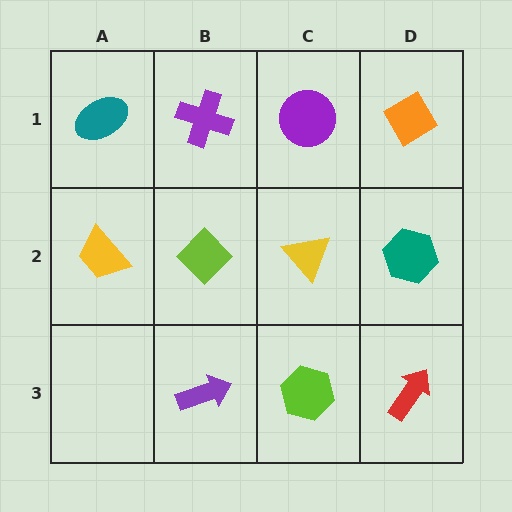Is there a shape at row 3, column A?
No, that cell is empty.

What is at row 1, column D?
An orange diamond.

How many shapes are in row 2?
4 shapes.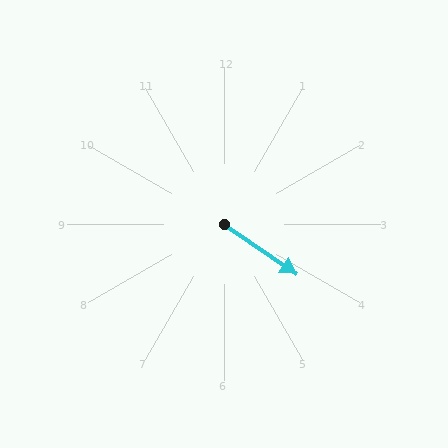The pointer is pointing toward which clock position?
Roughly 4 o'clock.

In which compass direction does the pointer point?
Southeast.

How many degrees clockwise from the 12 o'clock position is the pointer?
Approximately 124 degrees.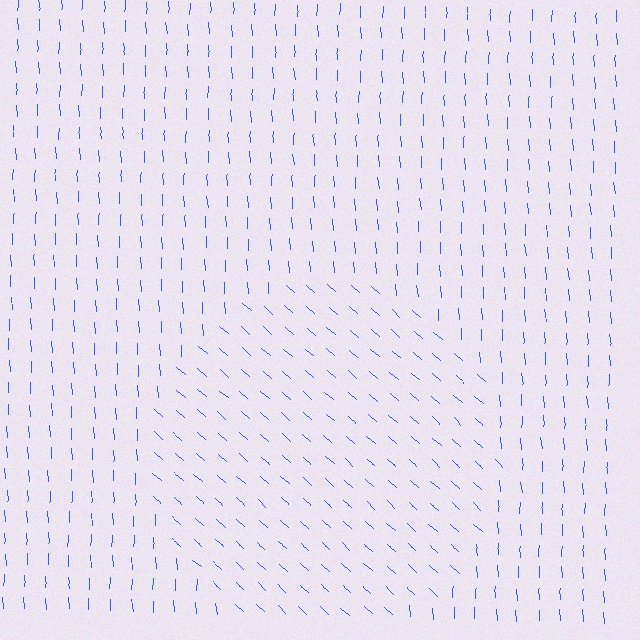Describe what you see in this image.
The image is filled with small blue line segments. A circle region in the image has lines oriented differently from the surrounding lines, creating a visible texture boundary.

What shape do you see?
I see a circle.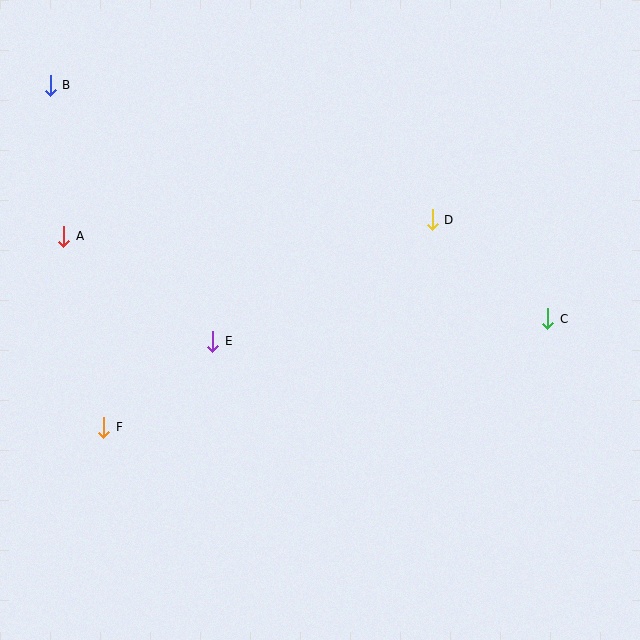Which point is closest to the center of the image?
Point E at (213, 341) is closest to the center.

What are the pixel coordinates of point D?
Point D is at (432, 220).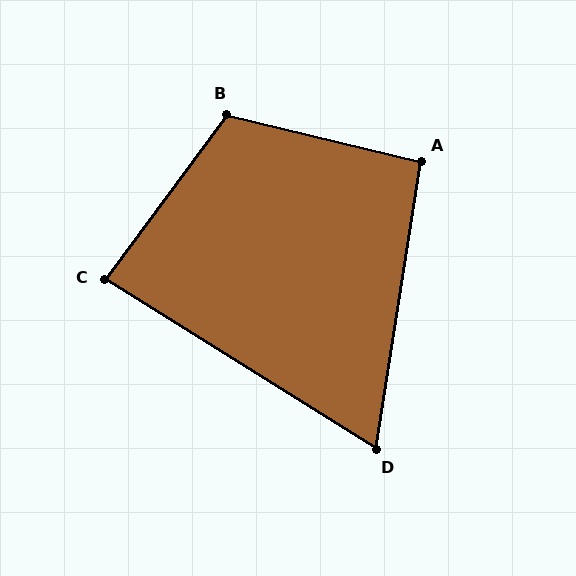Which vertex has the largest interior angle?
B, at approximately 113 degrees.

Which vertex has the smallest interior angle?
D, at approximately 67 degrees.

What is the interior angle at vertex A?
Approximately 95 degrees (approximately right).